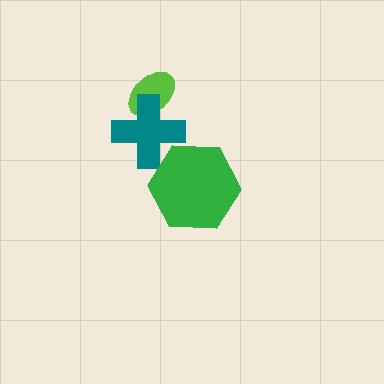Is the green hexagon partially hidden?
No, no other shape covers it.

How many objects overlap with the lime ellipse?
1 object overlaps with the lime ellipse.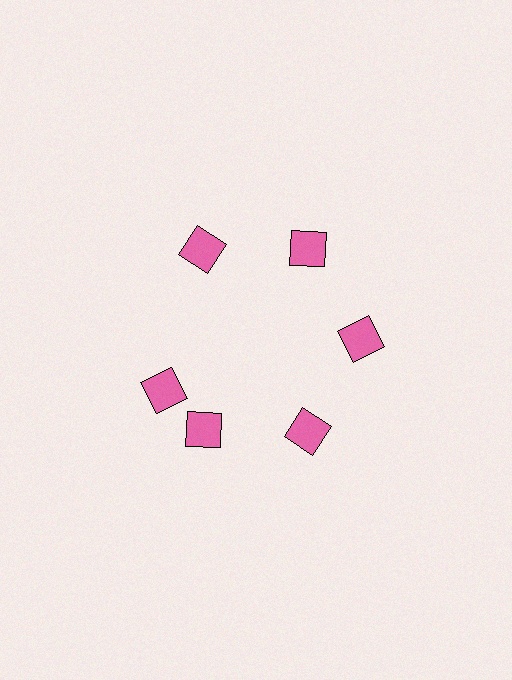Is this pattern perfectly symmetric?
No. The 6 pink diamonds are arranged in a ring, but one element near the 9 o'clock position is rotated out of alignment along the ring, breaking the 6-fold rotational symmetry.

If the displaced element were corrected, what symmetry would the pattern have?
It would have 6-fold rotational symmetry — the pattern would map onto itself every 60 degrees.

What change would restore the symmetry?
The symmetry would be restored by rotating it back into even spacing with its neighbors so that all 6 diamonds sit at equal angles and equal distance from the center.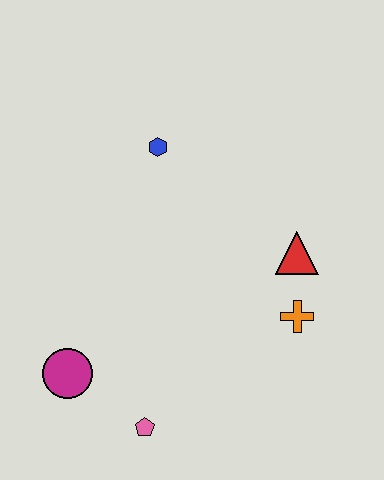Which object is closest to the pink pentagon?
The magenta circle is closest to the pink pentagon.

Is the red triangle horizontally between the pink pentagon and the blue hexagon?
No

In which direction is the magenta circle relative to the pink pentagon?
The magenta circle is to the left of the pink pentagon.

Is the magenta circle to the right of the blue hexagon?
No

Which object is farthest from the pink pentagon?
The blue hexagon is farthest from the pink pentagon.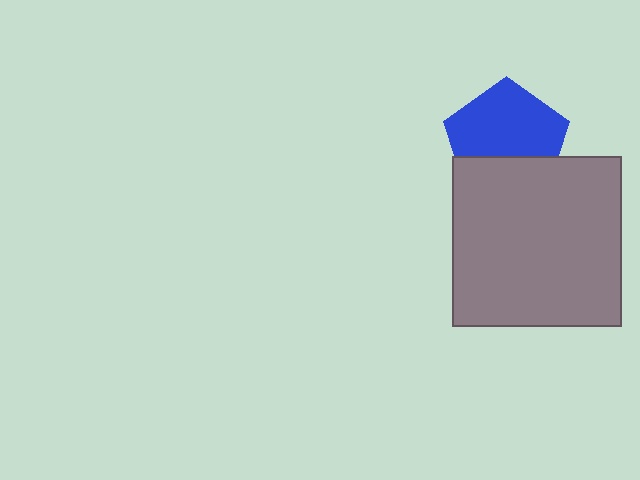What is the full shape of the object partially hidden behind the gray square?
The partially hidden object is a blue pentagon.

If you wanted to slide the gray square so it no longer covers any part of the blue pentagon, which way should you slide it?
Slide it down — that is the most direct way to separate the two shapes.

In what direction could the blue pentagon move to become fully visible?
The blue pentagon could move up. That would shift it out from behind the gray square entirely.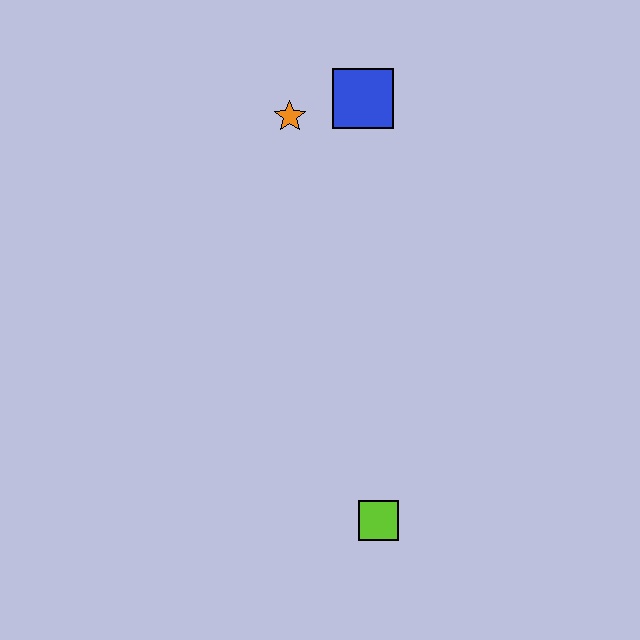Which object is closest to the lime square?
The orange star is closest to the lime square.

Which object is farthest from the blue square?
The lime square is farthest from the blue square.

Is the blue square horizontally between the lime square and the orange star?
Yes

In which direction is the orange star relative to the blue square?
The orange star is to the left of the blue square.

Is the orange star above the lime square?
Yes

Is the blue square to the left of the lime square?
Yes